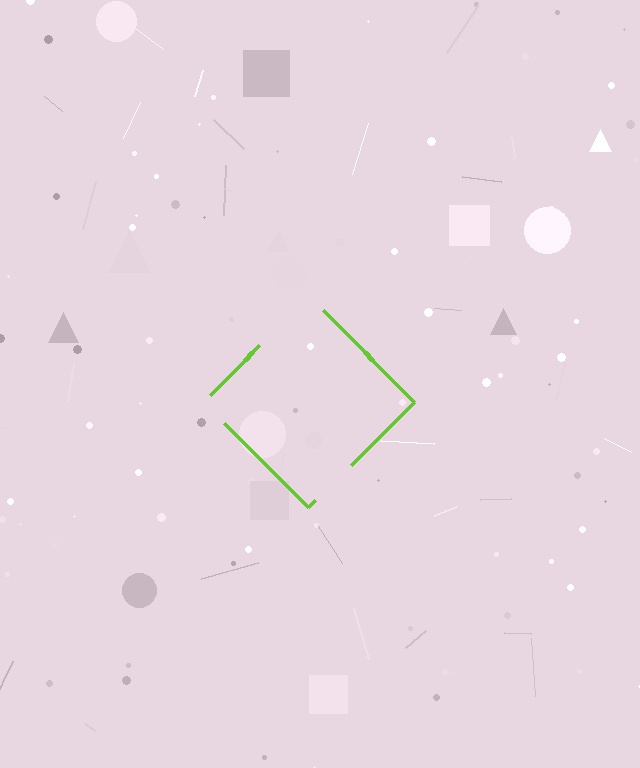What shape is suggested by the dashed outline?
The dashed outline suggests a diamond.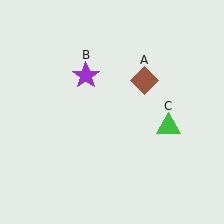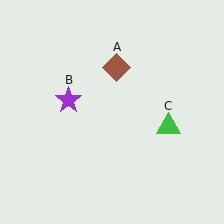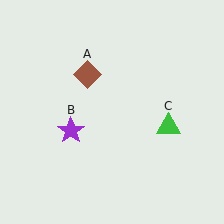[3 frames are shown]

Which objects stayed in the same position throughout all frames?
Green triangle (object C) remained stationary.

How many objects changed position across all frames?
2 objects changed position: brown diamond (object A), purple star (object B).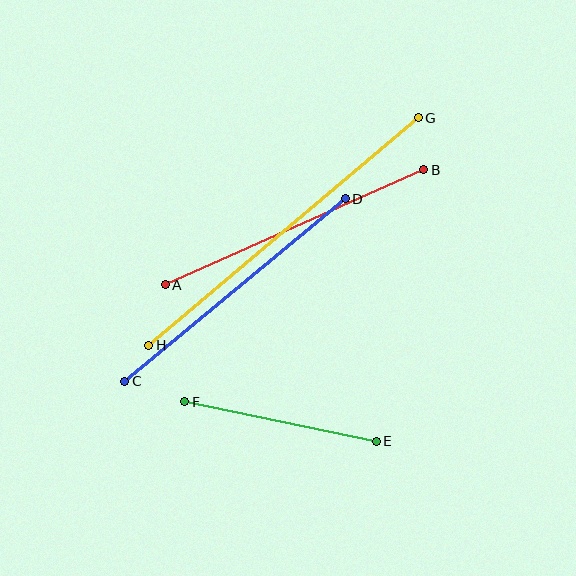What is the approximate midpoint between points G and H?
The midpoint is at approximately (283, 231) pixels.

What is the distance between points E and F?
The distance is approximately 195 pixels.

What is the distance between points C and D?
The distance is approximately 286 pixels.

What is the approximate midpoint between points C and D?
The midpoint is at approximately (235, 290) pixels.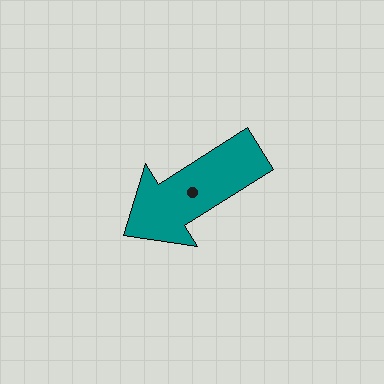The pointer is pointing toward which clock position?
Roughly 8 o'clock.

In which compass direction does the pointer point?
Southwest.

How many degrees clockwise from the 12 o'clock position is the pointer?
Approximately 238 degrees.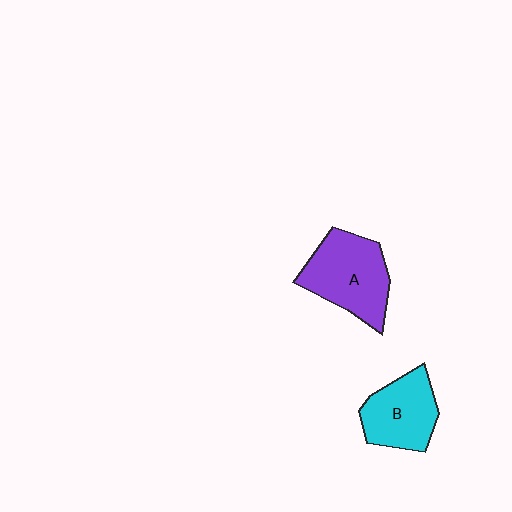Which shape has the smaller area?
Shape B (cyan).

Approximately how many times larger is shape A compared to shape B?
Approximately 1.3 times.